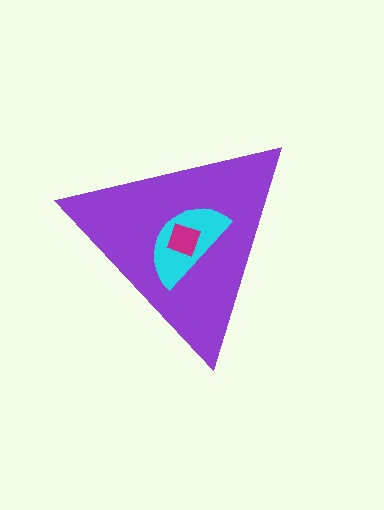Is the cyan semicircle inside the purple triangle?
Yes.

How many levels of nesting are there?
3.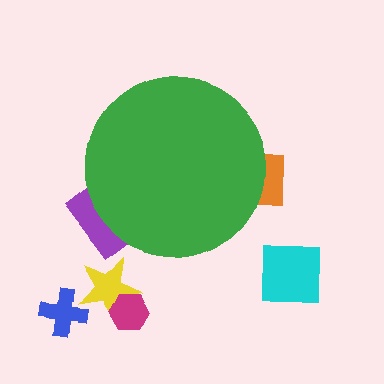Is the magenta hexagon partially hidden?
No, the magenta hexagon is fully visible.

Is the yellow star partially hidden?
No, the yellow star is fully visible.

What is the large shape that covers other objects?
A green circle.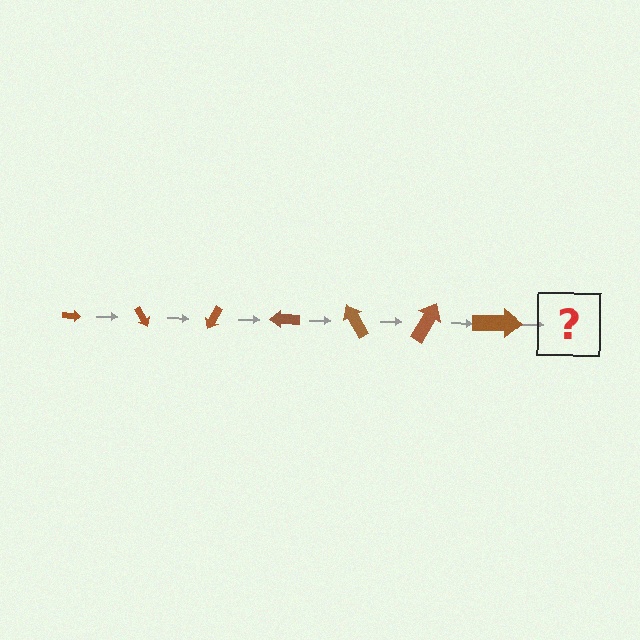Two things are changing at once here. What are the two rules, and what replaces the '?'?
The two rules are that the arrow grows larger each step and it rotates 60 degrees each step. The '?' should be an arrow, larger than the previous one and rotated 420 degrees from the start.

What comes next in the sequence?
The next element should be an arrow, larger than the previous one and rotated 420 degrees from the start.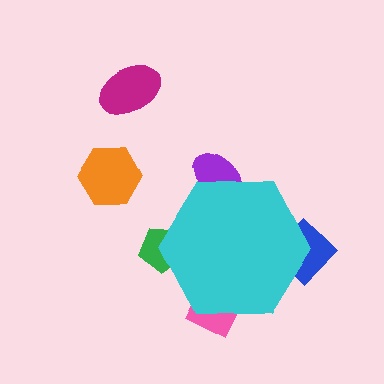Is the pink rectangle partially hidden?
Yes, the pink rectangle is partially hidden behind the cyan hexagon.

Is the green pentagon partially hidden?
Yes, the green pentagon is partially hidden behind the cyan hexagon.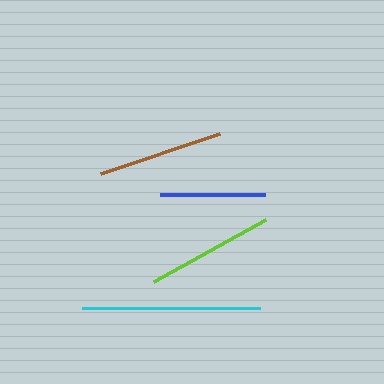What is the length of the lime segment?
The lime segment is approximately 128 pixels long.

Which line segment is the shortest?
The blue line is the shortest at approximately 105 pixels.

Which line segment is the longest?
The cyan line is the longest at approximately 178 pixels.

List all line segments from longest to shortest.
From longest to shortest: cyan, lime, brown, blue.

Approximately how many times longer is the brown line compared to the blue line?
The brown line is approximately 1.2 times the length of the blue line.